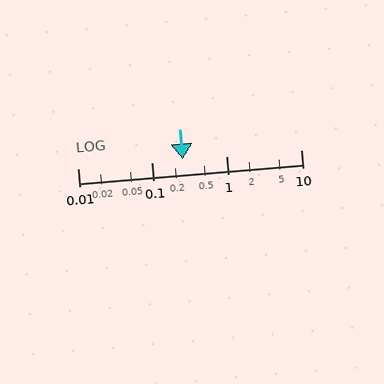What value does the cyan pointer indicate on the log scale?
The pointer indicates approximately 0.26.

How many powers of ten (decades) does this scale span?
The scale spans 3 decades, from 0.01 to 10.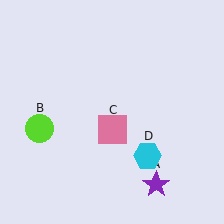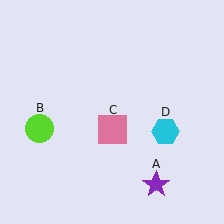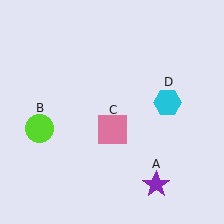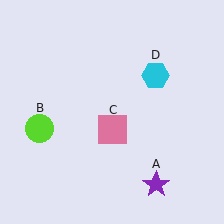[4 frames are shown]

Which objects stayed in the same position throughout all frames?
Purple star (object A) and lime circle (object B) and pink square (object C) remained stationary.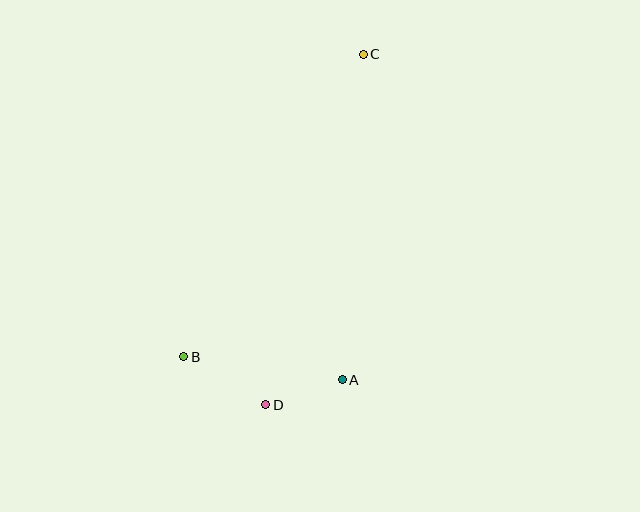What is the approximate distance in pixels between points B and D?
The distance between B and D is approximately 95 pixels.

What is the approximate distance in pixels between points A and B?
The distance between A and B is approximately 160 pixels.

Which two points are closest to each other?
Points A and D are closest to each other.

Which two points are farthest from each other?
Points C and D are farthest from each other.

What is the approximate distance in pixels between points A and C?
The distance between A and C is approximately 327 pixels.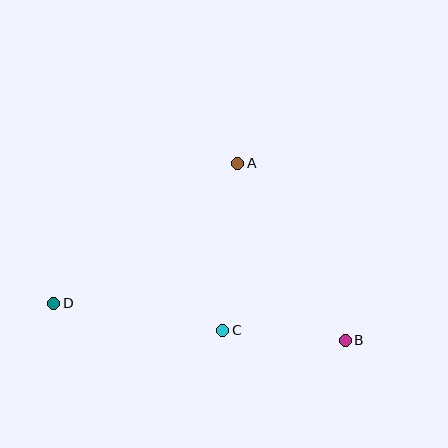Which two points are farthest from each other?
Points B and D are farthest from each other.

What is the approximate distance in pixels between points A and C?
The distance between A and C is approximately 168 pixels.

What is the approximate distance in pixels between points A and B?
The distance between A and B is approximately 207 pixels.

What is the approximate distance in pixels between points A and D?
The distance between A and D is approximately 231 pixels.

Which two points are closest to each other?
Points B and C are closest to each other.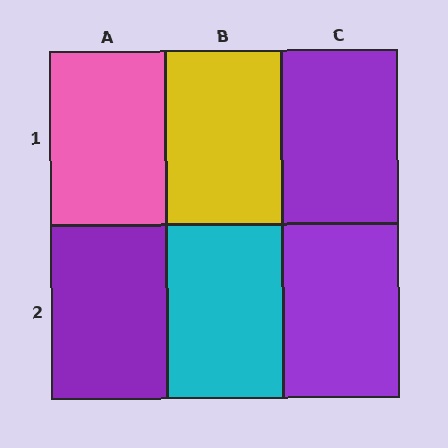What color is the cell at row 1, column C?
Purple.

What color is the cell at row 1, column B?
Yellow.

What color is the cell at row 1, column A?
Pink.